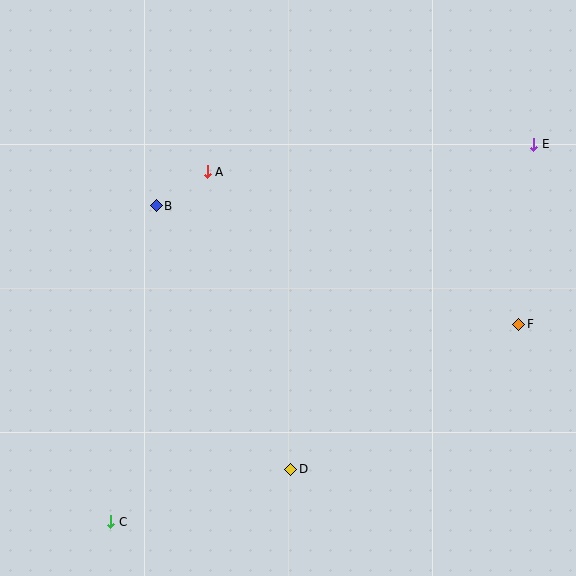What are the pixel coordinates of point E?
Point E is at (534, 144).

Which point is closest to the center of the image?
Point A at (207, 172) is closest to the center.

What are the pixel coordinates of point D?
Point D is at (291, 469).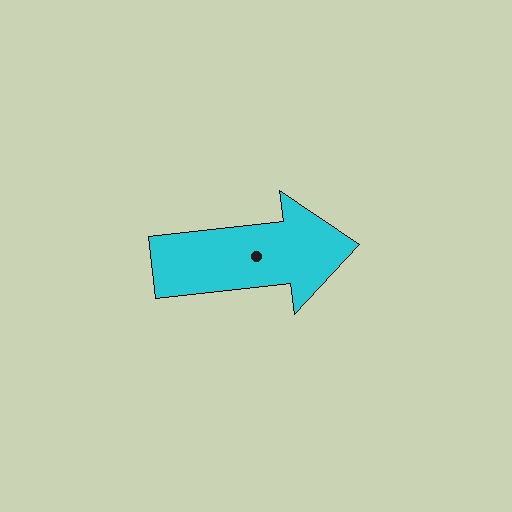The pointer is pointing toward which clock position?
Roughly 3 o'clock.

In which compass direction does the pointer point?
East.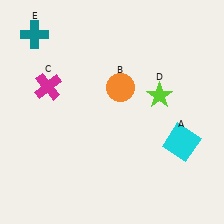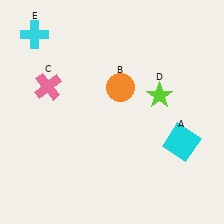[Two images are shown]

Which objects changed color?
C changed from magenta to pink. E changed from teal to cyan.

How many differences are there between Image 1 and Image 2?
There are 2 differences between the two images.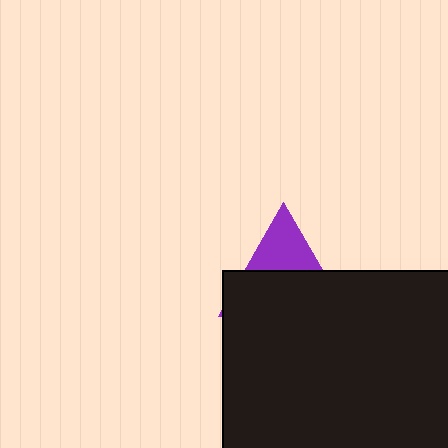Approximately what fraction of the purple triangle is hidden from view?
Roughly 65% of the purple triangle is hidden behind the black rectangle.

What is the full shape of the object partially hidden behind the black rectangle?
The partially hidden object is a purple triangle.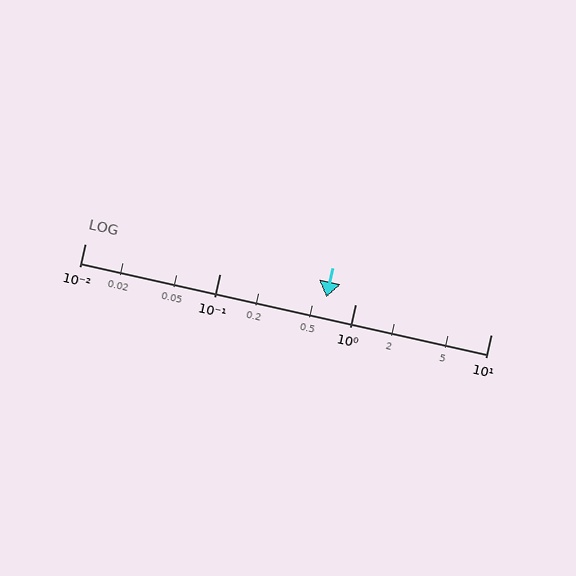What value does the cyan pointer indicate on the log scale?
The pointer indicates approximately 0.61.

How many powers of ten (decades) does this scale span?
The scale spans 3 decades, from 0.01 to 10.